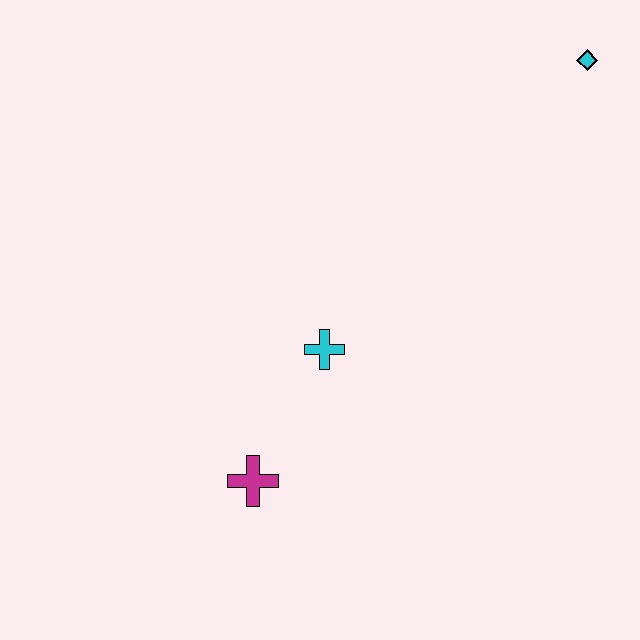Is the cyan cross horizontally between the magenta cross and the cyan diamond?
Yes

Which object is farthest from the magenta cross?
The cyan diamond is farthest from the magenta cross.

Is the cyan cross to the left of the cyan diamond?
Yes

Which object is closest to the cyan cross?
The magenta cross is closest to the cyan cross.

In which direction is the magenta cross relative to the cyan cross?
The magenta cross is below the cyan cross.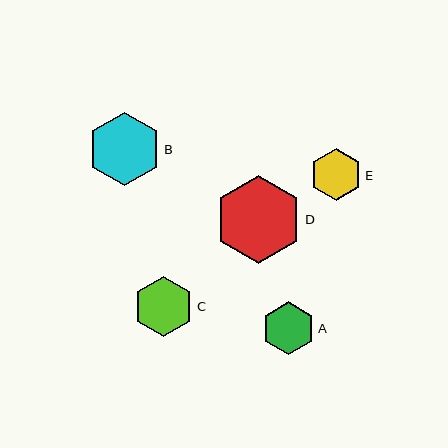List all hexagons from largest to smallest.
From largest to smallest: D, B, C, A, E.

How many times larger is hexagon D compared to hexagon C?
Hexagon D is approximately 1.5 times the size of hexagon C.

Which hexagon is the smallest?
Hexagon E is the smallest with a size of approximately 51 pixels.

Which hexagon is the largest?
Hexagon D is the largest with a size of approximately 88 pixels.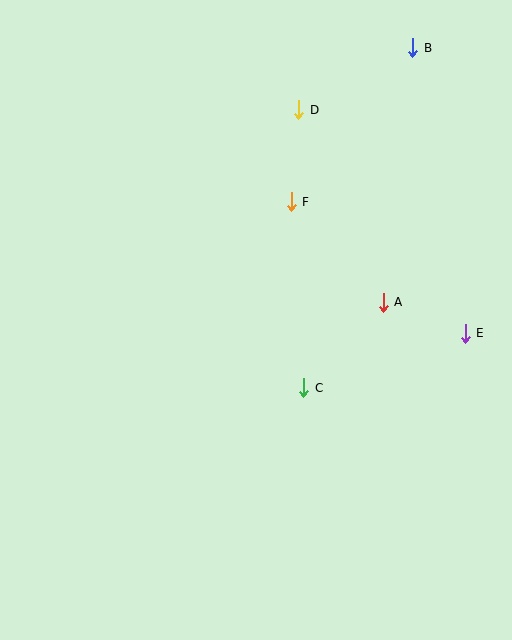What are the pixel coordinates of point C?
Point C is at (304, 388).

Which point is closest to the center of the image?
Point C at (304, 388) is closest to the center.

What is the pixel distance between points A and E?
The distance between A and E is 88 pixels.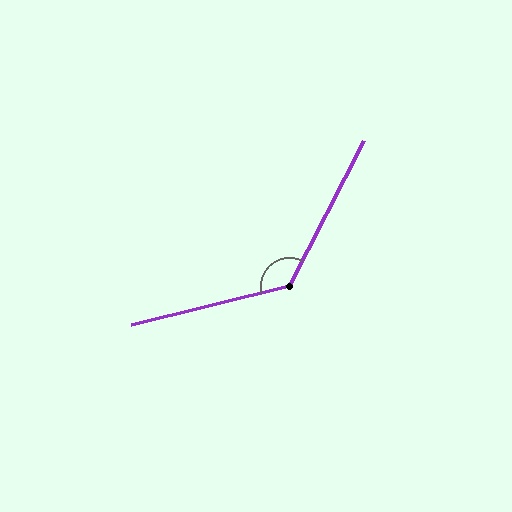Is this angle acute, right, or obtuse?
It is obtuse.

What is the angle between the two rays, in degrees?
Approximately 131 degrees.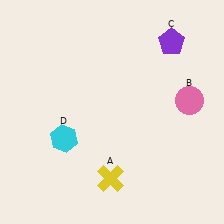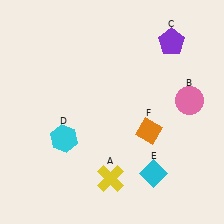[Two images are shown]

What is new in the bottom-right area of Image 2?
A cyan diamond (E) was added in the bottom-right area of Image 2.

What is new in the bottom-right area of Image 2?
An orange diamond (F) was added in the bottom-right area of Image 2.